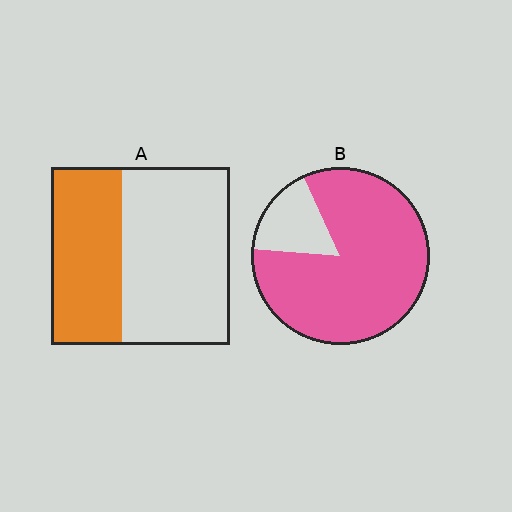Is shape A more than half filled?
No.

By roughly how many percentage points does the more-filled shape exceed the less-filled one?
By roughly 45 percentage points (B over A).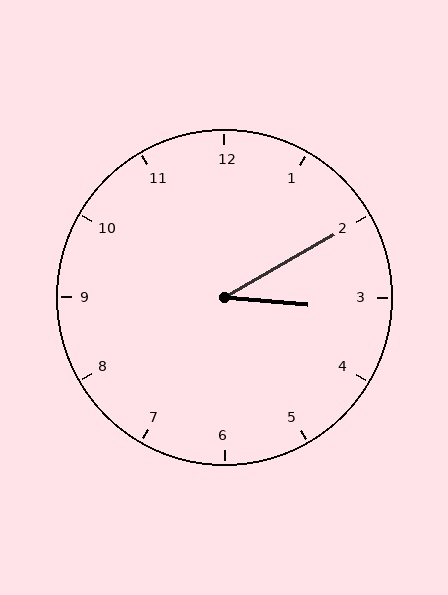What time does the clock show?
3:10.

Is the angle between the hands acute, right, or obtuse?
It is acute.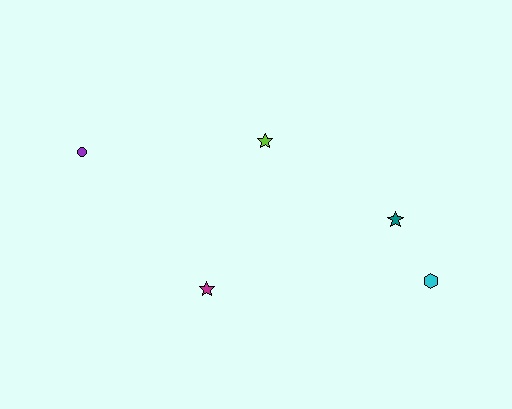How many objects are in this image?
There are 5 objects.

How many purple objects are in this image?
There is 1 purple object.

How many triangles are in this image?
There are no triangles.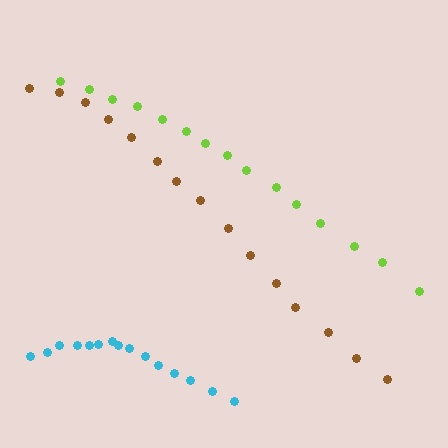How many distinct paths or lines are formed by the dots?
There are 3 distinct paths.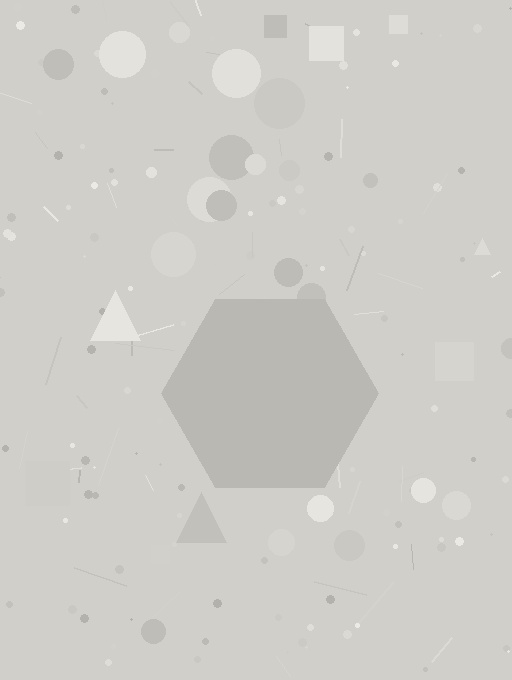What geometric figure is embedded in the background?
A hexagon is embedded in the background.